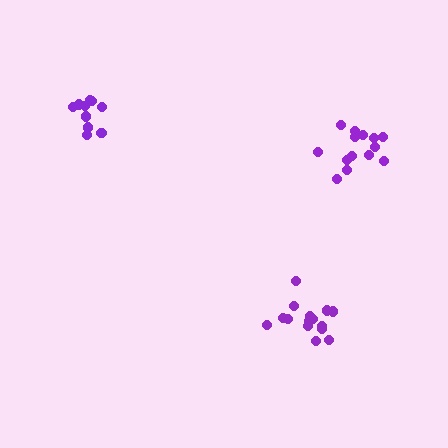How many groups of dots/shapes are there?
There are 3 groups.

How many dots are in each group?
Group 1: 16 dots, Group 2: 10 dots, Group 3: 14 dots (40 total).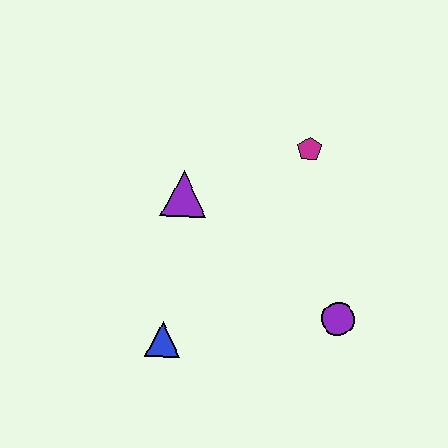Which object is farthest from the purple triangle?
The purple circle is farthest from the purple triangle.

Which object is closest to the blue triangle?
The purple triangle is closest to the blue triangle.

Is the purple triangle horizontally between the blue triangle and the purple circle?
Yes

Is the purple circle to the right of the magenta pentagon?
Yes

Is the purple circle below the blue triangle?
No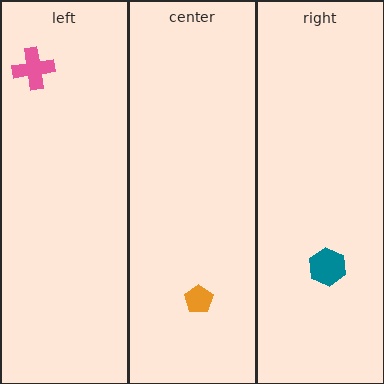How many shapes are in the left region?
1.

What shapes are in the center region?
The orange pentagon.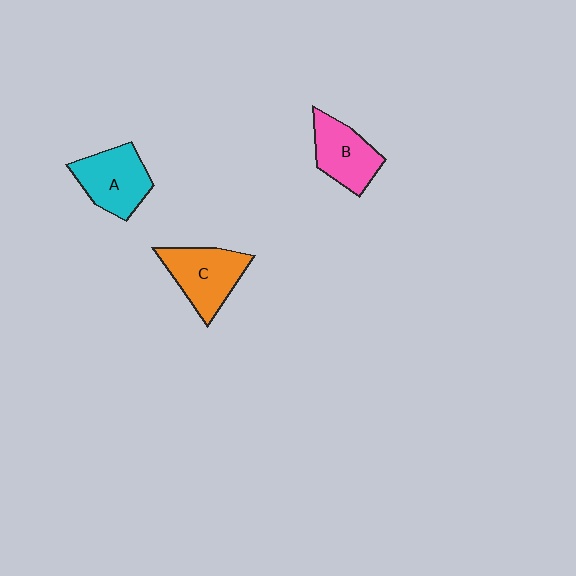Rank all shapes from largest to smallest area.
From largest to smallest: C (orange), A (cyan), B (pink).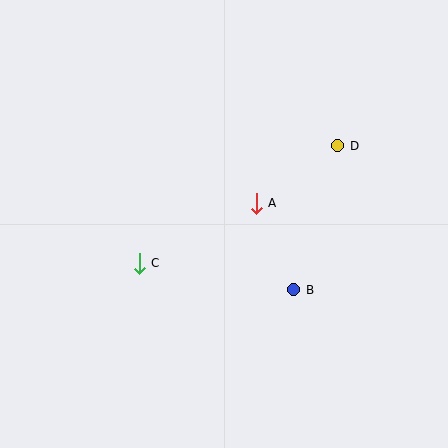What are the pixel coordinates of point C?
Point C is at (139, 263).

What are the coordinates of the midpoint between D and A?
The midpoint between D and A is at (297, 175).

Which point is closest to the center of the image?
Point A at (256, 203) is closest to the center.